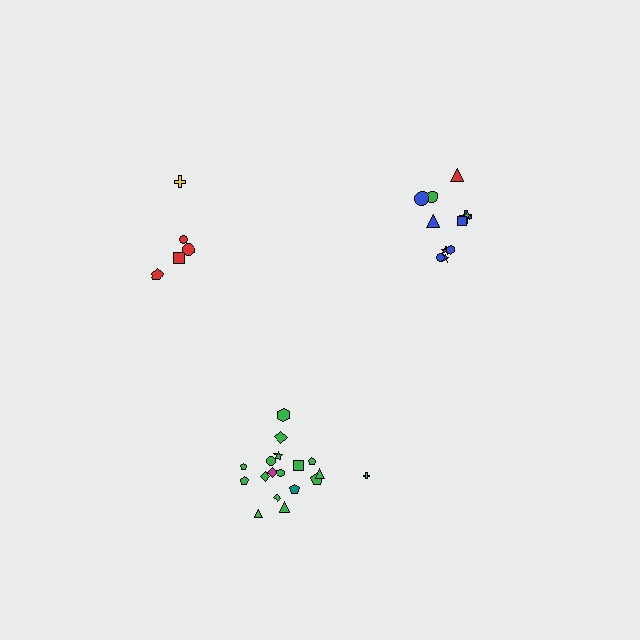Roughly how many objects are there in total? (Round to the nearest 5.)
Roughly 35 objects in total.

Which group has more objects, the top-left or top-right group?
The top-right group.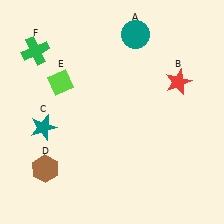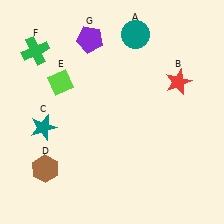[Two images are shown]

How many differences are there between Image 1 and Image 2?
There is 1 difference between the two images.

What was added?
A purple pentagon (G) was added in Image 2.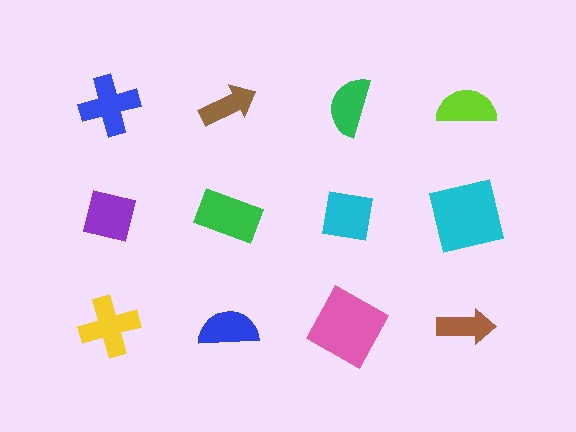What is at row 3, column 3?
A pink square.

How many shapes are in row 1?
4 shapes.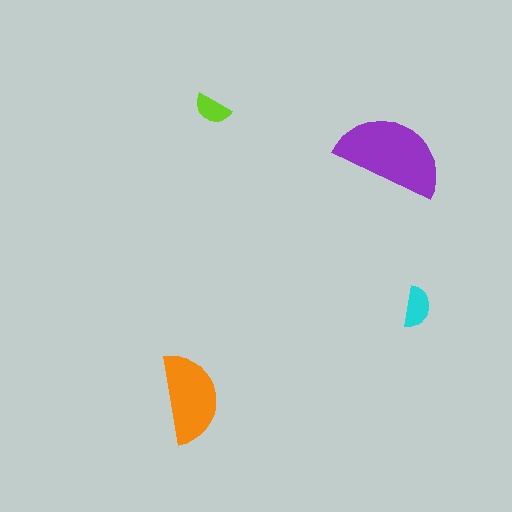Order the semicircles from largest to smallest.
the purple one, the orange one, the cyan one, the lime one.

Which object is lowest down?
The orange semicircle is bottommost.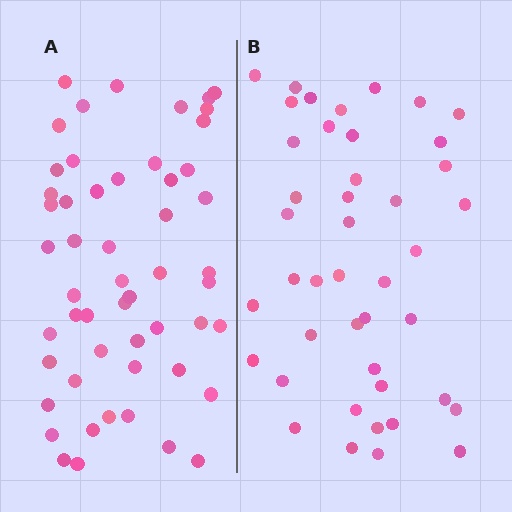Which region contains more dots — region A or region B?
Region A (the left region) has more dots.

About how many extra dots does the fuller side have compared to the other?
Region A has roughly 10 or so more dots than region B.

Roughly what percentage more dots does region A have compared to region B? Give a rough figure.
About 25% more.